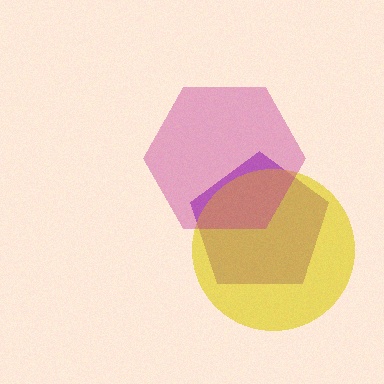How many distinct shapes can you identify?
There are 3 distinct shapes: a purple pentagon, a yellow circle, a magenta hexagon.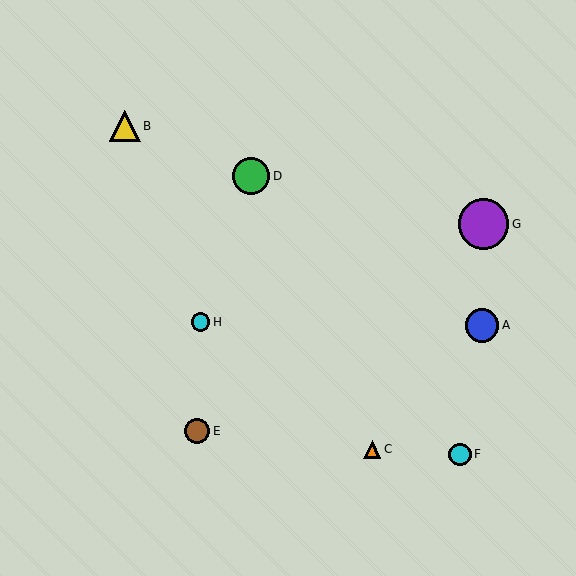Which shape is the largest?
The purple circle (labeled G) is the largest.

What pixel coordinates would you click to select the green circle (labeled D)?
Click at (251, 176) to select the green circle D.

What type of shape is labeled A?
Shape A is a blue circle.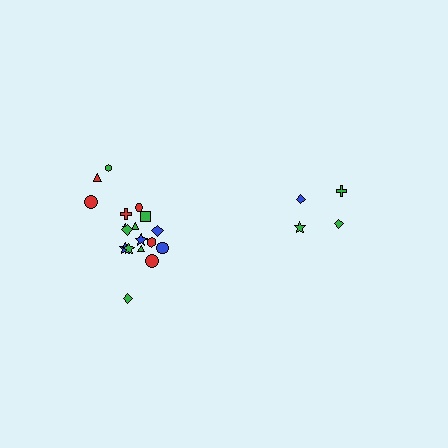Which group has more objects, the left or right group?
The left group.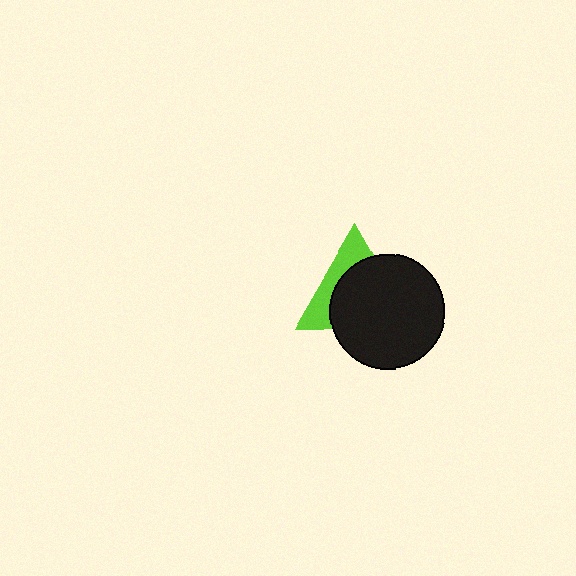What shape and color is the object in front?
The object in front is a black circle.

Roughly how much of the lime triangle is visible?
A small part of it is visible (roughly 36%).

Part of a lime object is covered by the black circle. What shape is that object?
It is a triangle.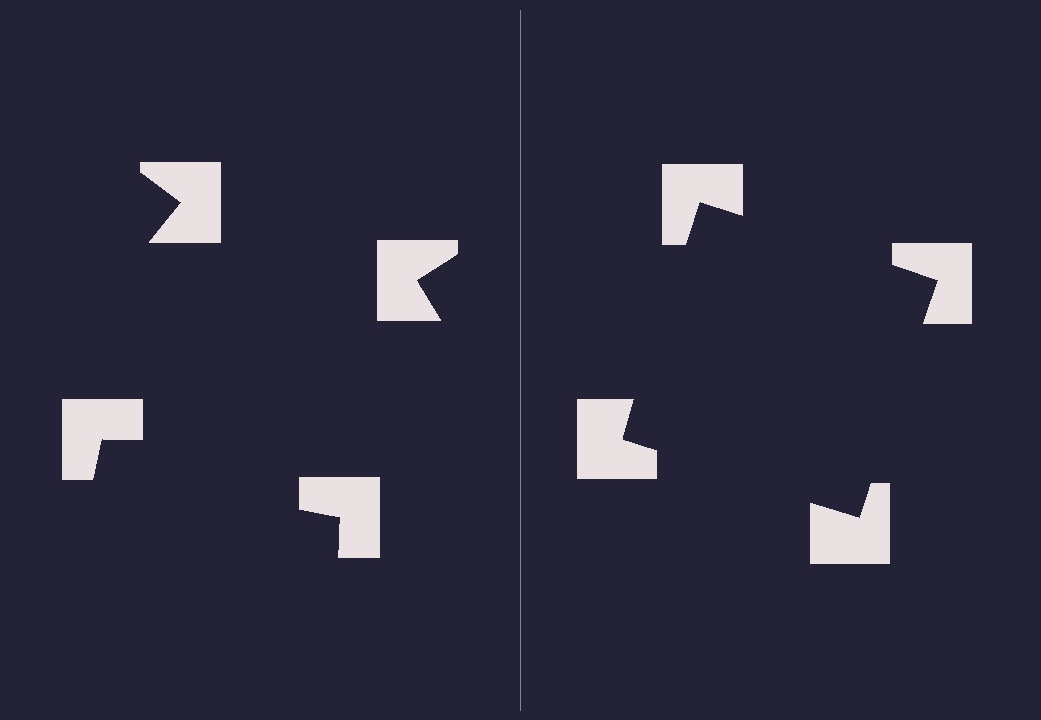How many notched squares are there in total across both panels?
8 — 4 on each side.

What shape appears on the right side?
An illusory square.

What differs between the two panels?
The notched squares are positioned identically on both sides; only the wedge orientations differ. On the right they align to a square; on the left they are misaligned.